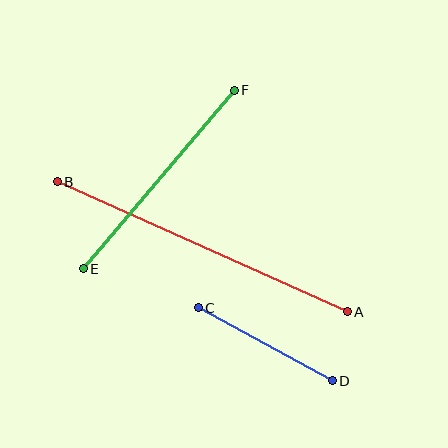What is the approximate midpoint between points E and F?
The midpoint is at approximately (159, 180) pixels.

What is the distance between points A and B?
The distance is approximately 317 pixels.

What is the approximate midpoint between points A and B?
The midpoint is at approximately (202, 247) pixels.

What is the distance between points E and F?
The distance is approximately 234 pixels.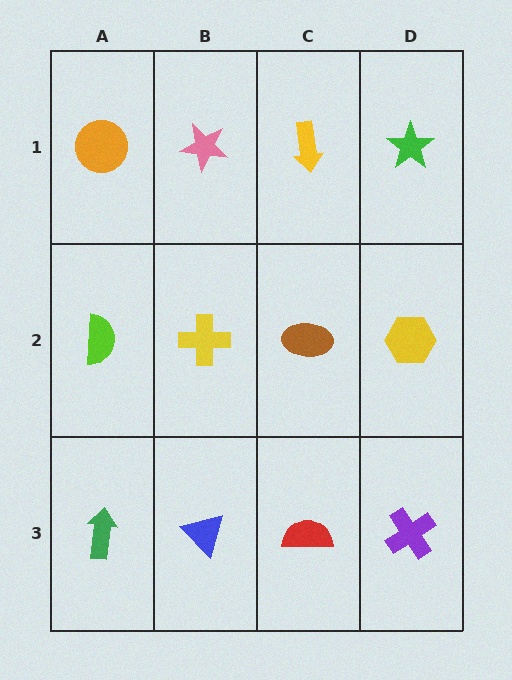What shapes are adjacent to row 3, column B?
A yellow cross (row 2, column B), a green arrow (row 3, column A), a red semicircle (row 3, column C).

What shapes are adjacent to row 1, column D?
A yellow hexagon (row 2, column D), a yellow arrow (row 1, column C).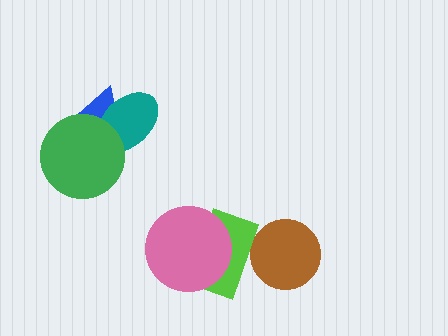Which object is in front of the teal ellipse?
The green circle is in front of the teal ellipse.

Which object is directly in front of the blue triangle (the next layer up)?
The teal ellipse is directly in front of the blue triangle.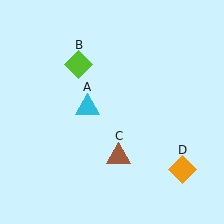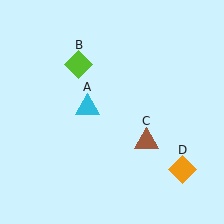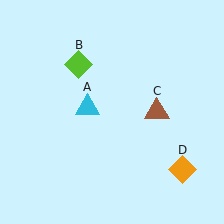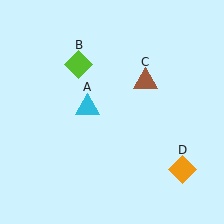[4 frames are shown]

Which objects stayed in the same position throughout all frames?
Cyan triangle (object A) and lime diamond (object B) and orange diamond (object D) remained stationary.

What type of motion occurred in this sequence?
The brown triangle (object C) rotated counterclockwise around the center of the scene.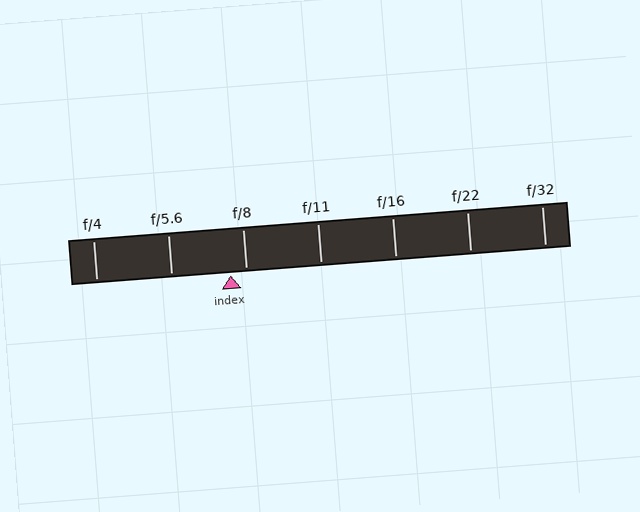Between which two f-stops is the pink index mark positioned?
The index mark is between f/5.6 and f/8.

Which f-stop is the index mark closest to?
The index mark is closest to f/8.